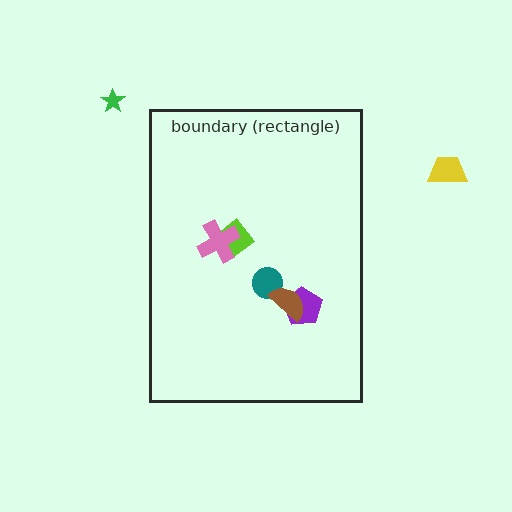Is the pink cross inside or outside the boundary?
Inside.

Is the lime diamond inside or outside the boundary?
Inside.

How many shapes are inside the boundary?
5 inside, 2 outside.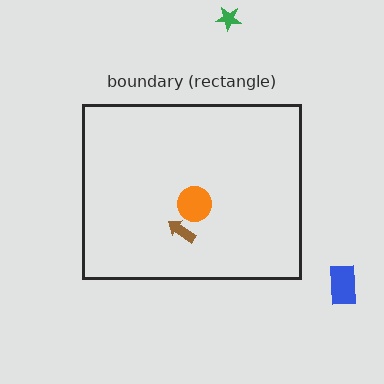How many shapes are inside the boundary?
2 inside, 2 outside.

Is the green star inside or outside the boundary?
Outside.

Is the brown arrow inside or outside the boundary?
Inside.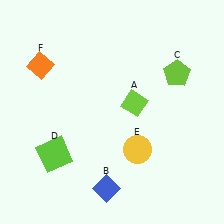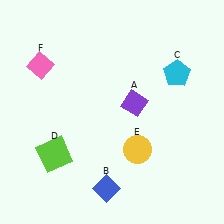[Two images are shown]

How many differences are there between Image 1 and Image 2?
There are 3 differences between the two images.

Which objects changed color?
A changed from lime to purple. C changed from lime to cyan. F changed from orange to pink.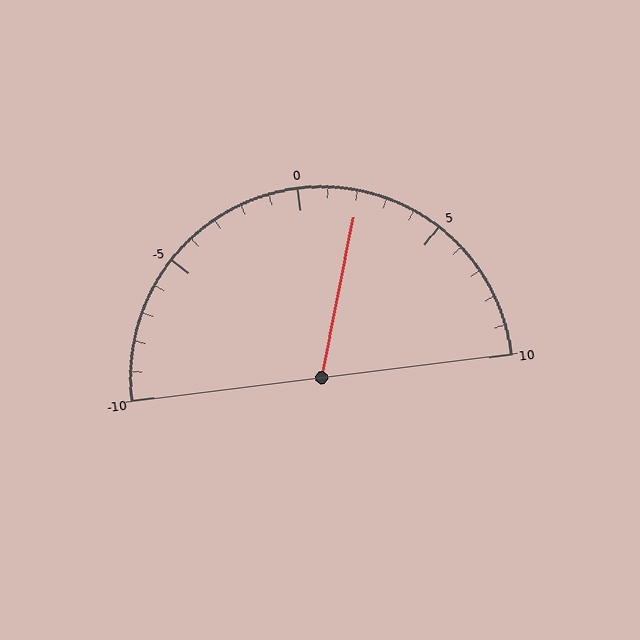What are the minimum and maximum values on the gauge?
The gauge ranges from -10 to 10.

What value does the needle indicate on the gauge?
The needle indicates approximately 2.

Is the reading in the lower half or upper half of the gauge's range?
The reading is in the upper half of the range (-10 to 10).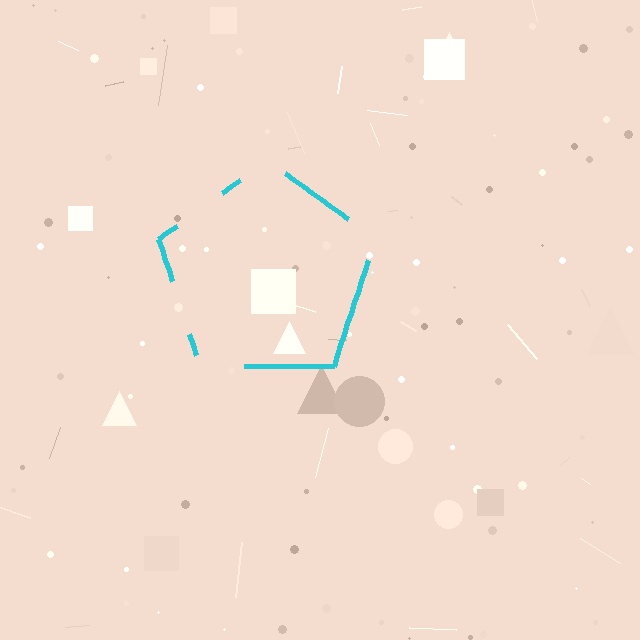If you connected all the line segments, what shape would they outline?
They would outline a pentagon.